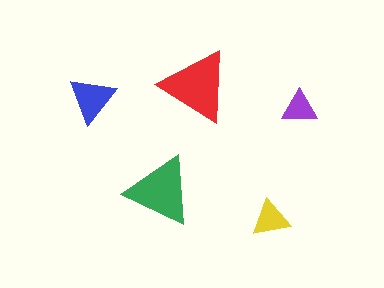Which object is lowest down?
The yellow triangle is bottommost.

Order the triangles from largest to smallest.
the red one, the green one, the blue one, the yellow one, the purple one.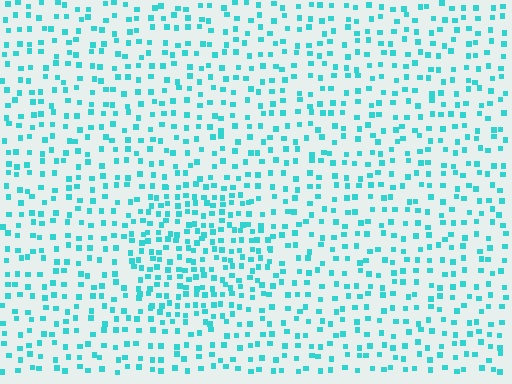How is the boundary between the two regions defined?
The boundary is defined by a change in element density (approximately 1.8x ratio). All elements are the same color, size, and shape.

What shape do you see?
I see a circle.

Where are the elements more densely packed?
The elements are more densely packed inside the circle boundary.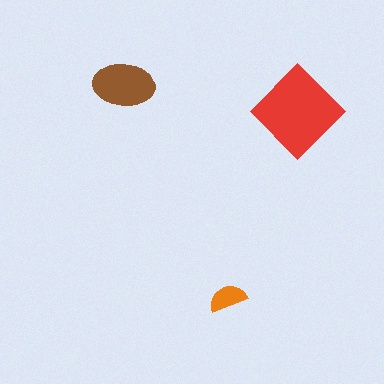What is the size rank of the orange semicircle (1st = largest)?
3rd.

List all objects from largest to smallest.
The red diamond, the brown ellipse, the orange semicircle.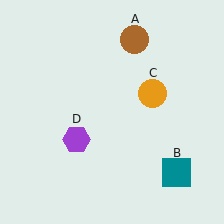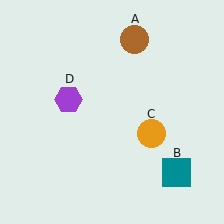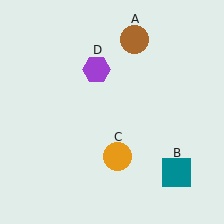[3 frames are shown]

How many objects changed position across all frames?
2 objects changed position: orange circle (object C), purple hexagon (object D).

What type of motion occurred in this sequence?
The orange circle (object C), purple hexagon (object D) rotated clockwise around the center of the scene.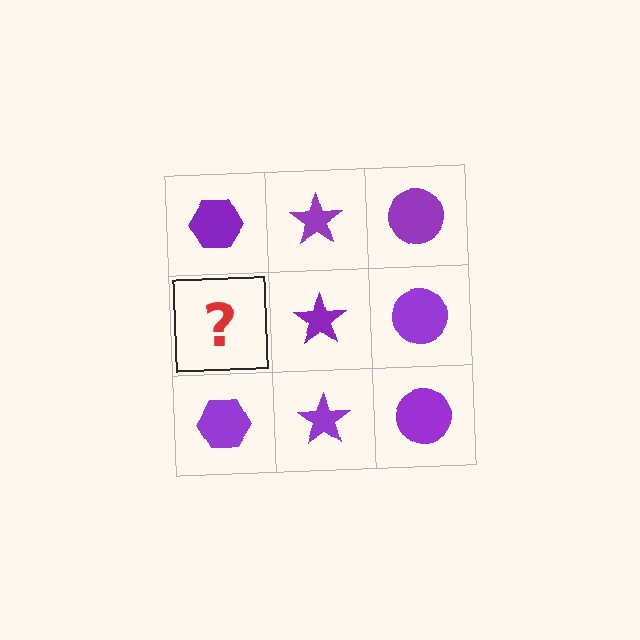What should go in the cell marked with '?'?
The missing cell should contain a purple hexagon.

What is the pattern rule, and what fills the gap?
The rule is that each column has a consistent shape. The gap should be filled with a purple hexagon.